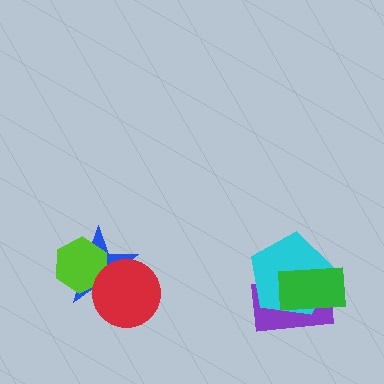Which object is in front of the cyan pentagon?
The green rectangle is in front of the cyan pentagon.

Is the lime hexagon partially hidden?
Yes, it is partially covered by another shape.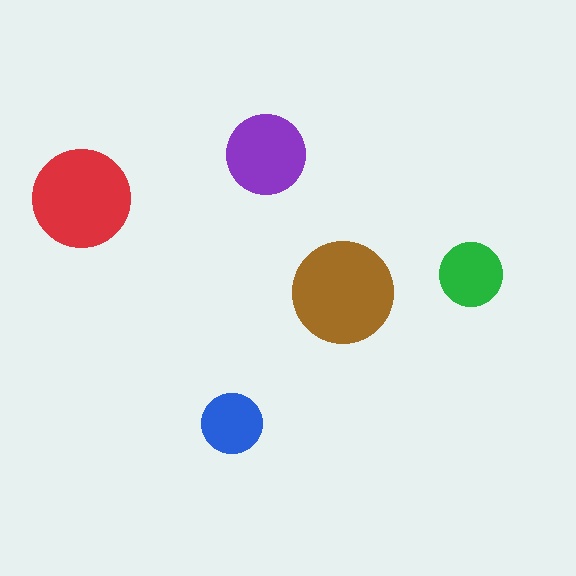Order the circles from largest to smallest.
the brown one, the red one, the purple one, the green one, the blue one.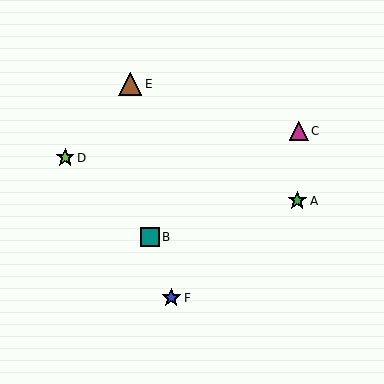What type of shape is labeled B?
Shape B is a teal square.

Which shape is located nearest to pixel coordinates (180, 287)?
The blue star (labeled F) at (171, 298) is nearest to that location.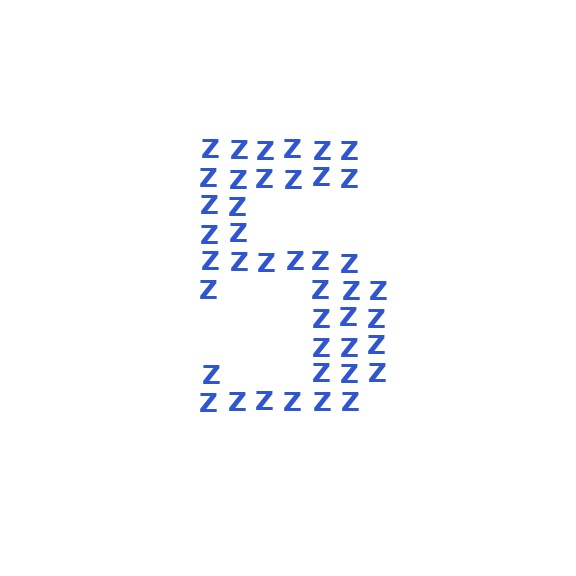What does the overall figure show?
The overall figure shows the digit 5.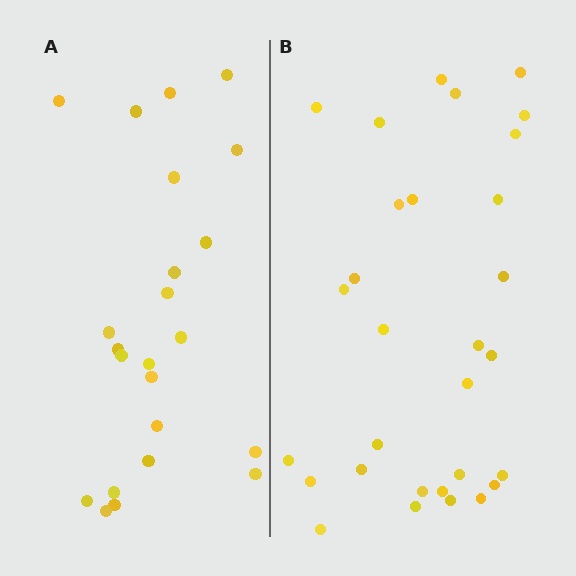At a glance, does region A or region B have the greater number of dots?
Region B (the right region) has more dots.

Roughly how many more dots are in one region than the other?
Region B has roughly 8 or so more dots than region A.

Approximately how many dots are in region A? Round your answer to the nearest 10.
About 20 dots. (The exact count is 23, which rounds to 20.)